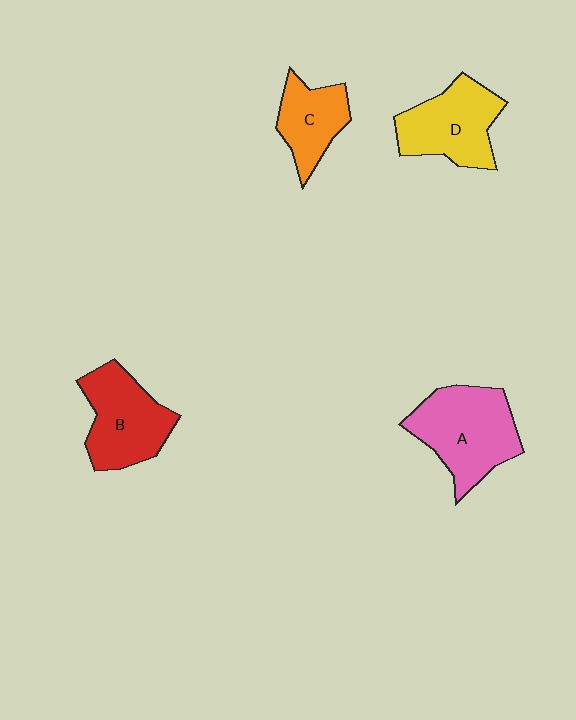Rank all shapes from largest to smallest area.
From largest to smallest: A (pink), B (red), D (yellow), C (orange).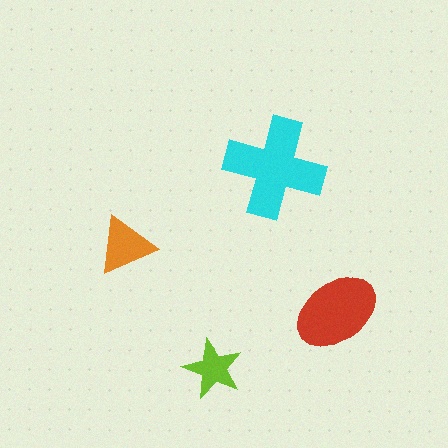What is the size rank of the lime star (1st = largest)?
4th.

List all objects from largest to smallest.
The cyan cross, the red ellipse, the orange triangle, the lime star.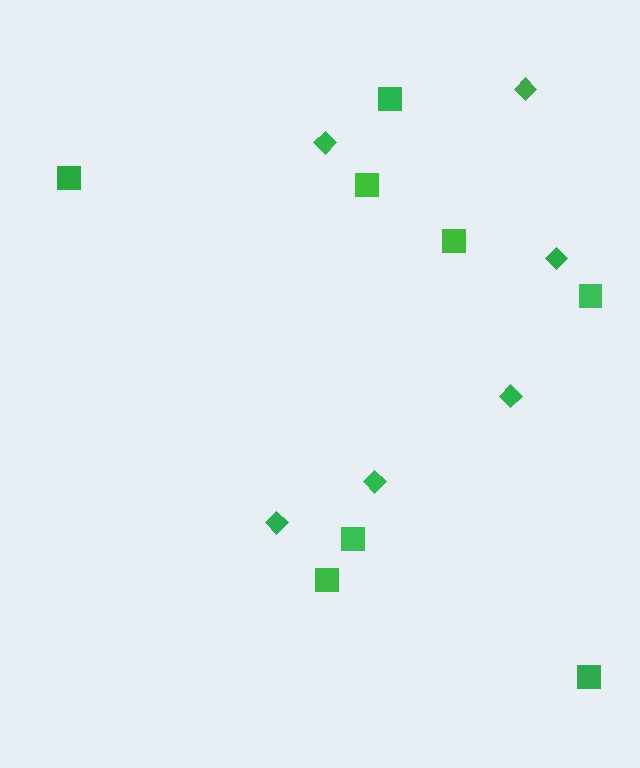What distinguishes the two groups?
There are 2 groups: one group of diamonds (6) and one group of squares (8).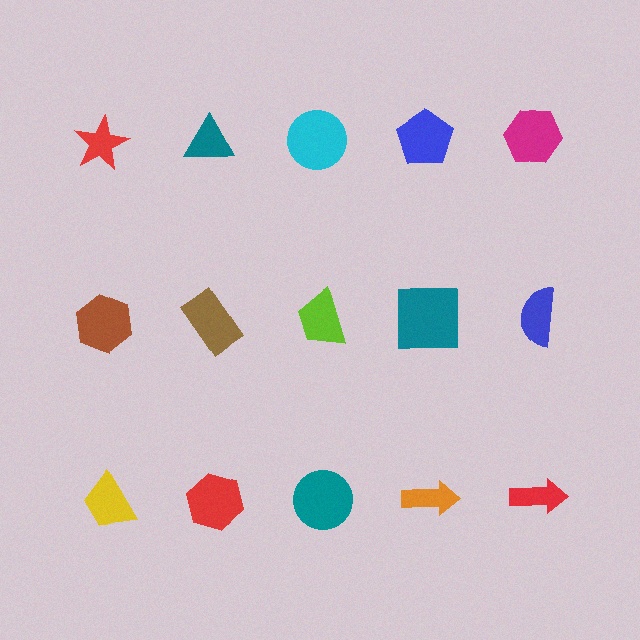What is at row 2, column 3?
A lime trapezoid.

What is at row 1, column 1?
A red star.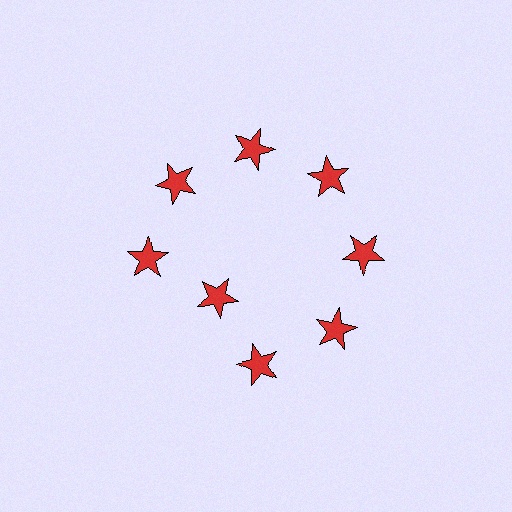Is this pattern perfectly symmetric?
No. The 8 red stars are arranged in a ring, but one element near the 8 o'clock position is pulled inward toward the center, breaking the 8-fold rotational symmetry.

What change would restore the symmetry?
The symmetry would be restored by moving it outward, back onto the ring so that all 8 stars sit at equal angles and equal distance from the center.